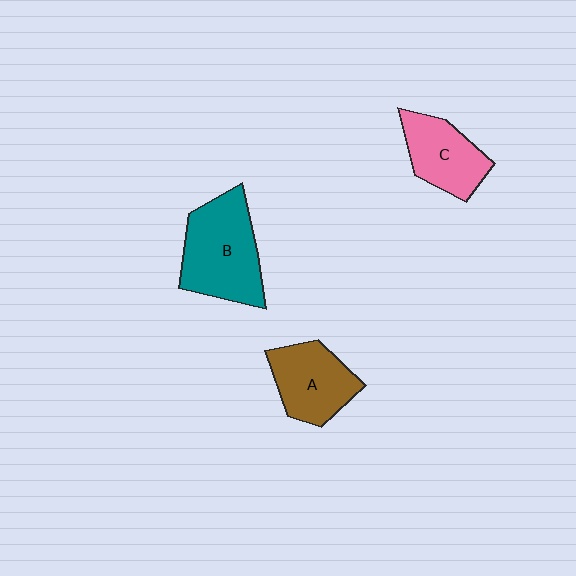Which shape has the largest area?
Shape B (teal).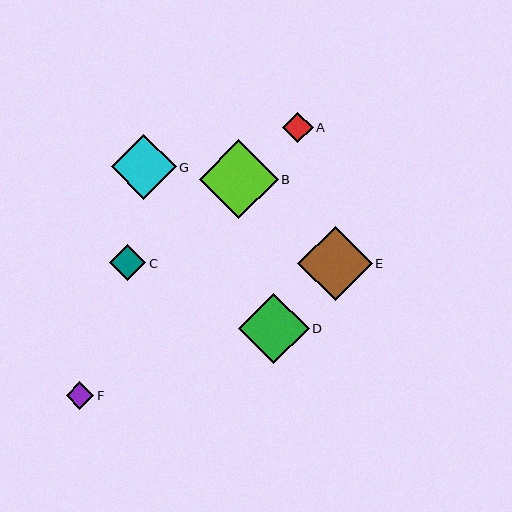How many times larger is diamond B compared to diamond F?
Diamond B is approximately 2.9 times the size of diamond F.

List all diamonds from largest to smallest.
From largest to smallest: B, E, D, G, C, A, F.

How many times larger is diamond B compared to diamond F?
Diamond B is approximately 2.9 times the size of diamond F.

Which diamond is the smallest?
Diamond F is the smallest with a size of approximately 28 pixels.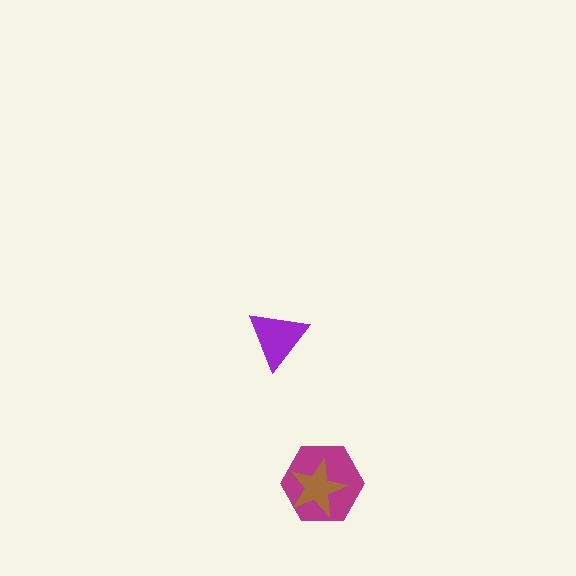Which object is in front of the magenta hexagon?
The brown star is in front of the magenta hexagon.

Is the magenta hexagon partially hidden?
Yes, it is partially covered by another shape.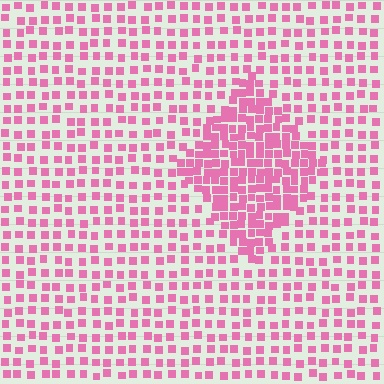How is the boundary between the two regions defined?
The boundary is defined by a change in element density (approximately 2.1x ratio). All elements are the same color, size, and shape.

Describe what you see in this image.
The image contains small pink elements arranged at two different densities. A diamond-shaped region is visible where the elements are more densely packed than the surrounding area.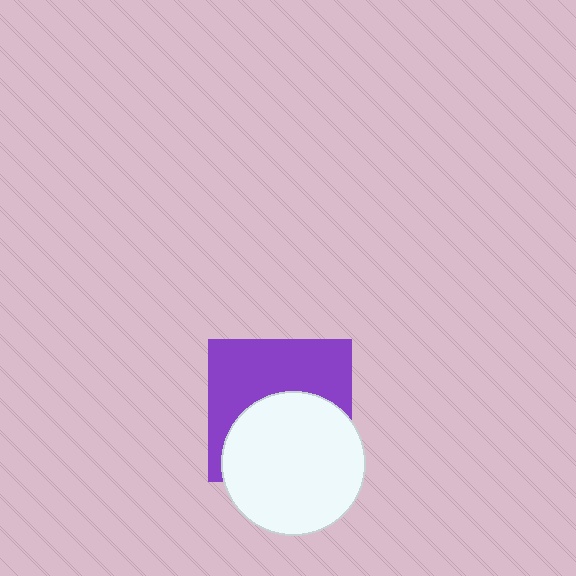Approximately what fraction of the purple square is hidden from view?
Roughly 50% of the purple square is hidden behind the white circle.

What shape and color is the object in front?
The object in front is a white circle.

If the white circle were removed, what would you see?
You would see the complete purple square.